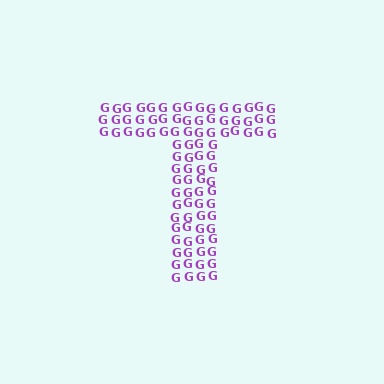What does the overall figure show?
The overall figure shows the letter T.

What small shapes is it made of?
It is made of small letter G's.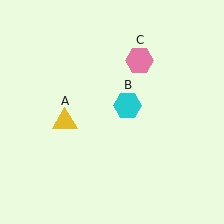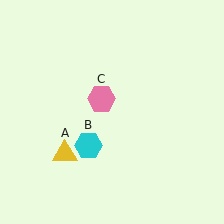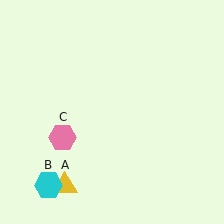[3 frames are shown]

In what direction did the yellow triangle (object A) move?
The yellow triangle (object A) moved down.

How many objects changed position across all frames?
3 objects changed position: yellow triangle (object A), cyan hexagon (object B), pink hexagon (object C).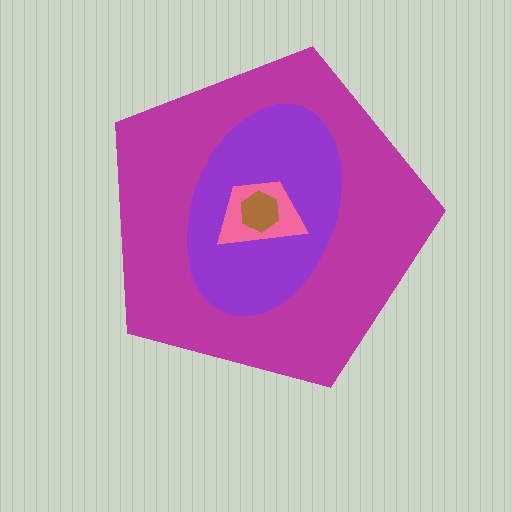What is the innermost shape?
The brown hexagon.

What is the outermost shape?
The magenta pentagon.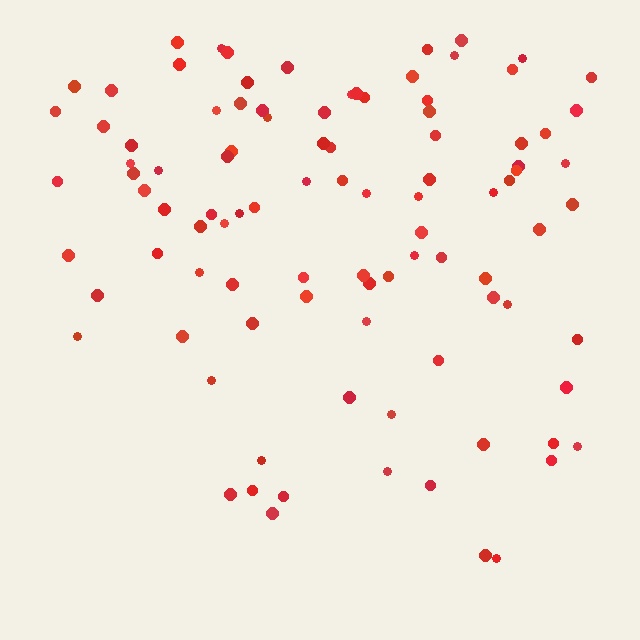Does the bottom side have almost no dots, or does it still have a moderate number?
Still a moderate number, just noticeably fewer than the top.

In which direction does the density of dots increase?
From bottom to top, with the top side densest.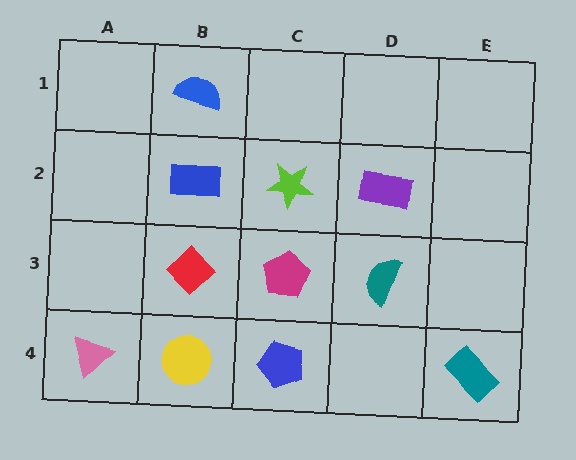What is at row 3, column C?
A magenta pentagon.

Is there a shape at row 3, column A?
No, that cell is empty.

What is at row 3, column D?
A teal semicircle.